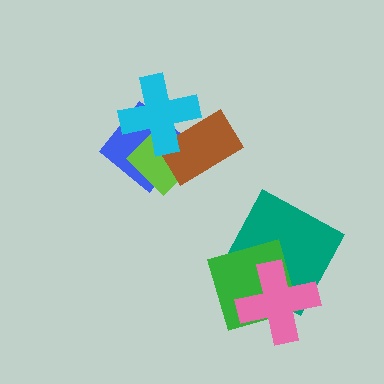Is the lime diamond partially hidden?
Yes, it is partially covered by another shape.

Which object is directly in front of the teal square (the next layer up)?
The green square is directly in front of the teal square.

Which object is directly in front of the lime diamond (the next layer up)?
The brown rectangle is directly in front of the lime diamond.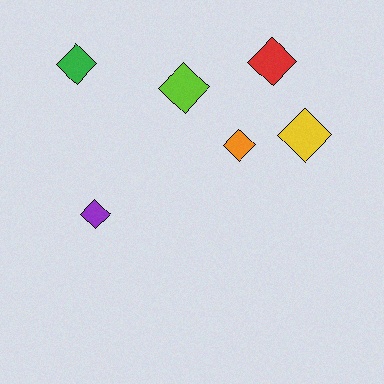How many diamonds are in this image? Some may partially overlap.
There are 6 diamonds.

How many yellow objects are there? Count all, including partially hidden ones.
There is 1 yellow object.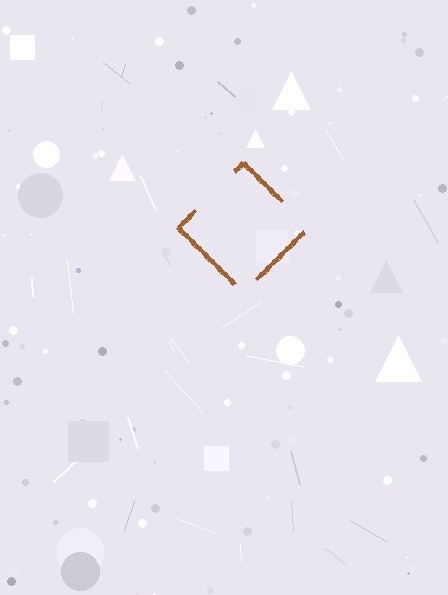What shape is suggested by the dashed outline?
The dashed outline suggests a diamond.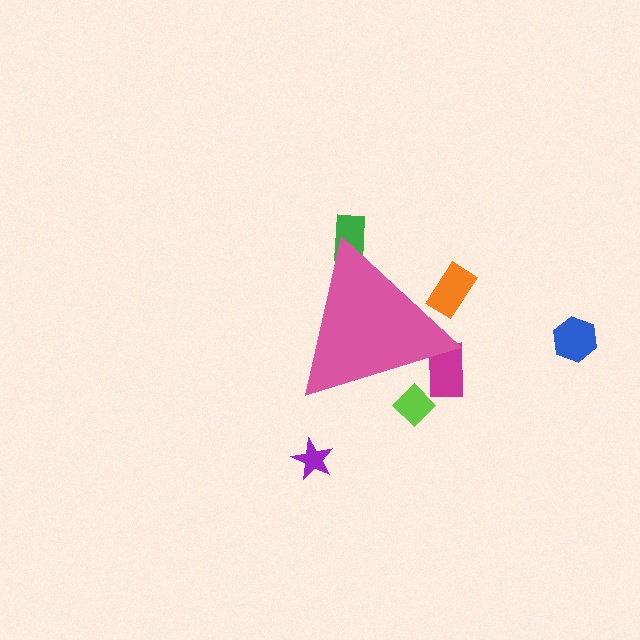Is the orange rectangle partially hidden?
Yes, the orange rectangle is partially hidden behind the pink triangle.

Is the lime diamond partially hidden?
Yes, the lime diamond is partially hidden behind the pink triangle.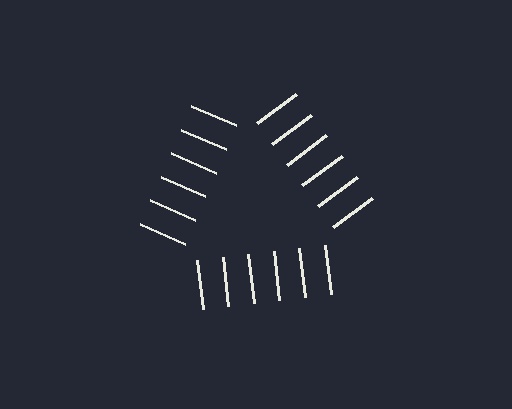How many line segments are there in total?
18 — 6 along each of the 3 edges.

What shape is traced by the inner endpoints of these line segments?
An illusory triangle — the line segments terminate on its edges but no continuous stroke is drawn.